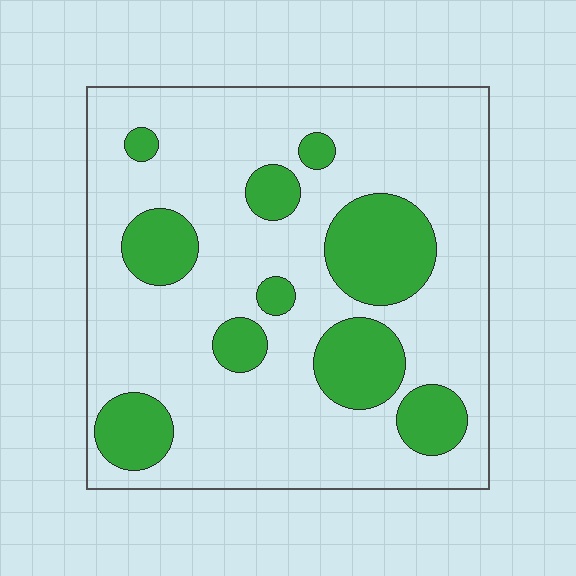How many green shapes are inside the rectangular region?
10.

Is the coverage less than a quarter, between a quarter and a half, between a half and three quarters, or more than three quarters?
Less than a quarter.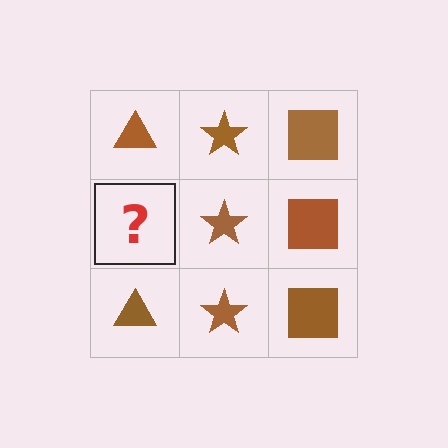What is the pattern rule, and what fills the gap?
The rule is that each column has a consistent shape. The gap should be filled with a brown triangle.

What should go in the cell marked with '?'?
The missing cell should contain a brown triangle.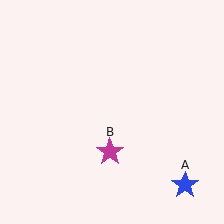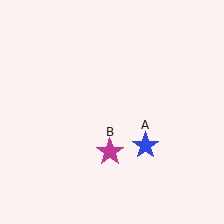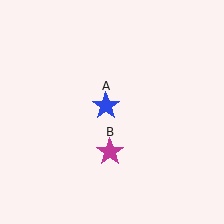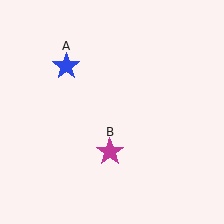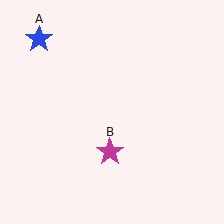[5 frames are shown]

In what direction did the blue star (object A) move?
The blue star (object A) moved up and to the left.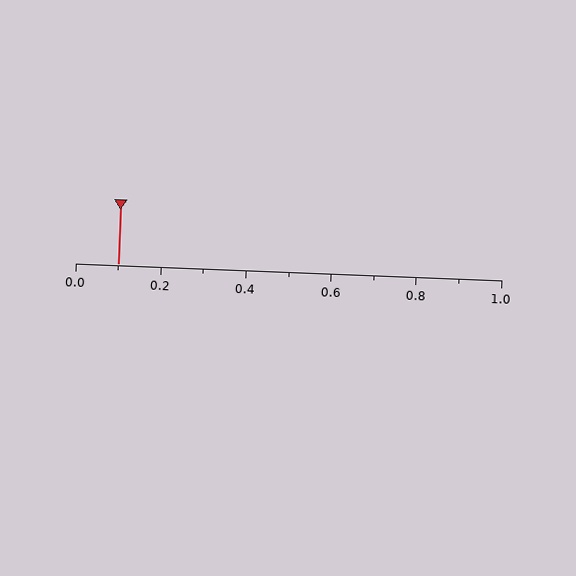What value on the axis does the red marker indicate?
The marker indicates approximately 0.1.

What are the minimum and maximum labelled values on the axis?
The axis runs from 0.0 to 1.0.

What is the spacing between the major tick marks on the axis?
The major ticks are spaced 0.2 apart.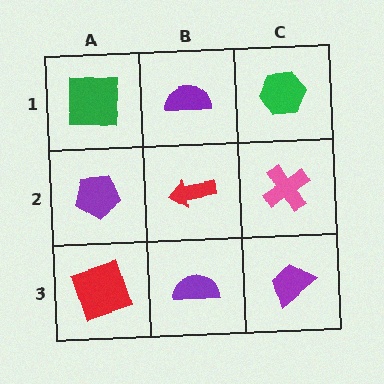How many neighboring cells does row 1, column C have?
2.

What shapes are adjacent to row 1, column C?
A pink cross (row 2, column C), a purple semicircle (row 1, column B).